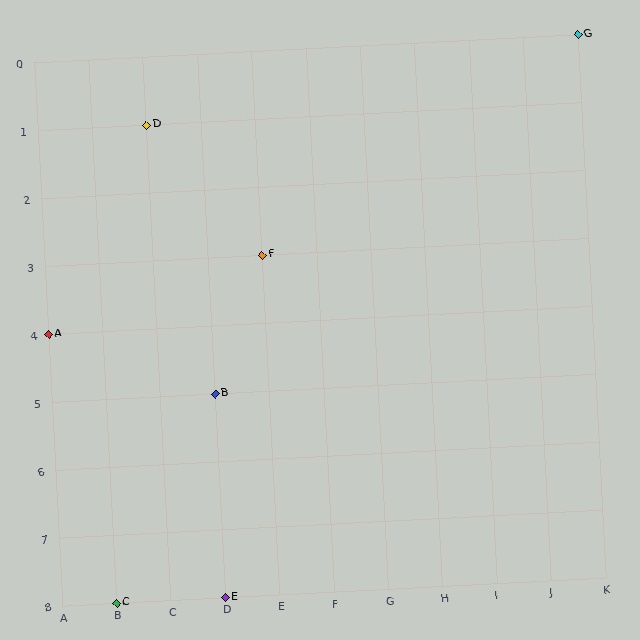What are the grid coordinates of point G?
Point G is at grid coordinates (K, 0).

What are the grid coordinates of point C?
Point C is at grid coordinates (B, 8).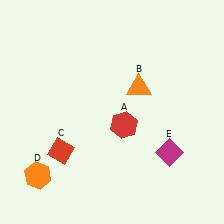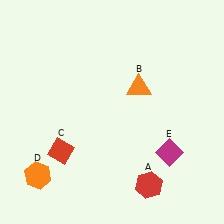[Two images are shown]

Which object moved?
The red hexagon (A) moved down.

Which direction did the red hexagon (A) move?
The red hexagon (A) moved down.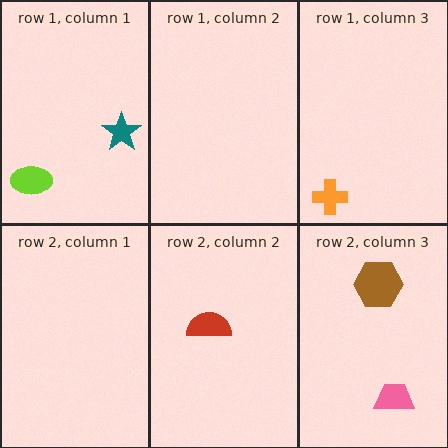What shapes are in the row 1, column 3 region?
The orange cross.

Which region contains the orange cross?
The row 1, column 3 region.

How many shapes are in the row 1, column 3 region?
1.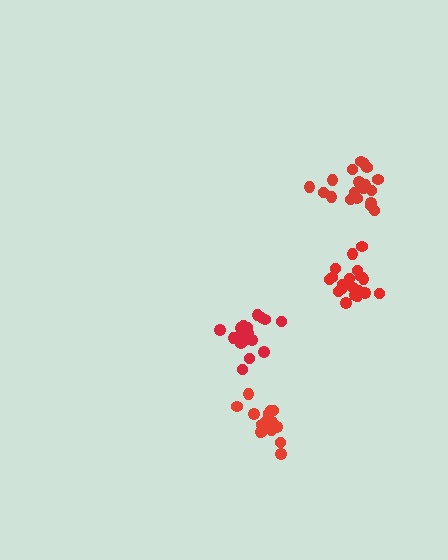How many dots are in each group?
Group 1: 19 dots, Group 2: 18 dots, Group 3: 16 dots, Group 4: 20 dots (73 total).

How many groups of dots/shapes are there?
There are 4 groups.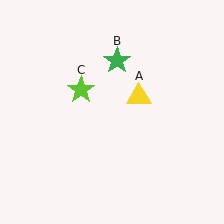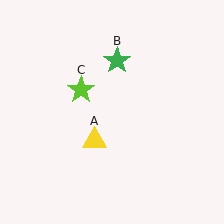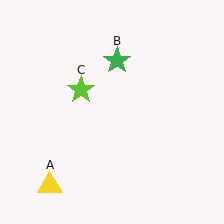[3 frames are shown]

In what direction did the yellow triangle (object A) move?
The yellow triangle (object A) moved down and to the left.